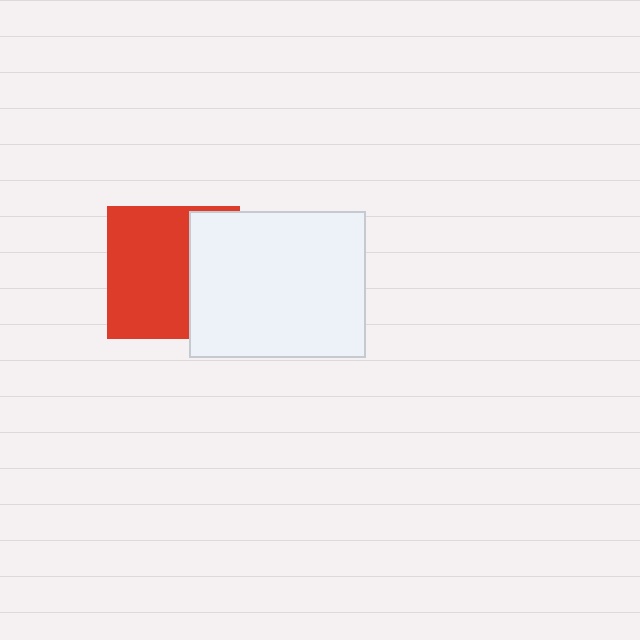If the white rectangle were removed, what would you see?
You would see the complete red square.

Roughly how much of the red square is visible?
About half of it is visible (roughly 64%).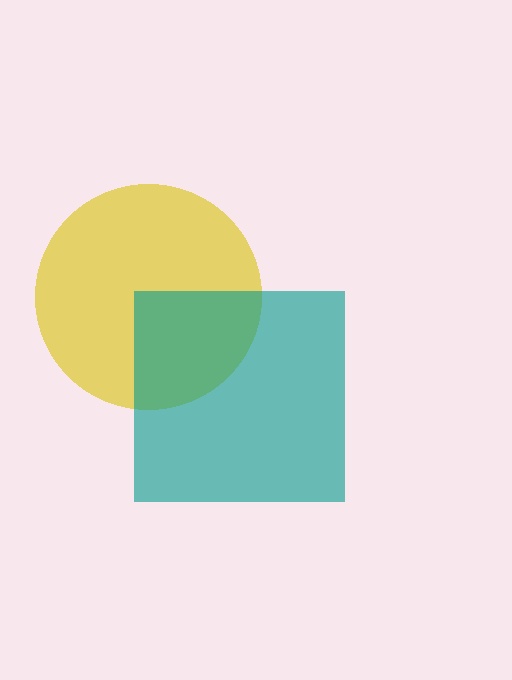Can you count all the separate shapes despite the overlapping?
Yes, there are 2 separate shapes.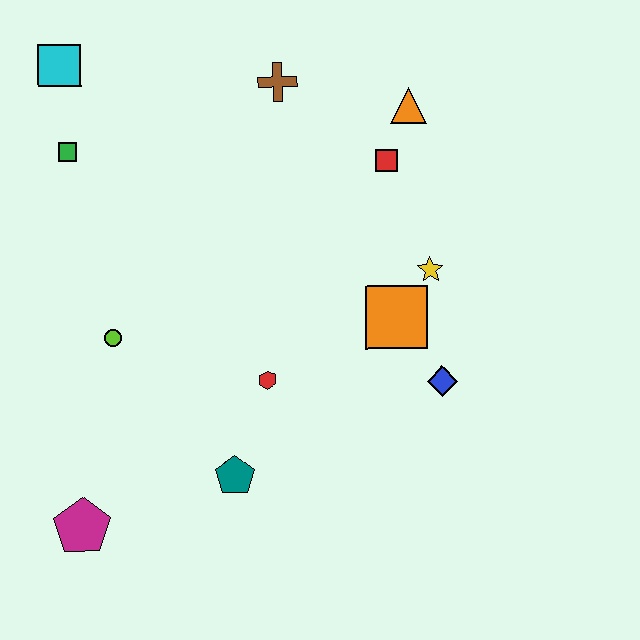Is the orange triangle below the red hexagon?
No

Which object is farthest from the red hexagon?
The cyan square is farthest from the red hexagon.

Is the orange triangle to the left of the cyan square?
No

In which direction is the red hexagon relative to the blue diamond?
The red hexagon is to the left of the blue diamond.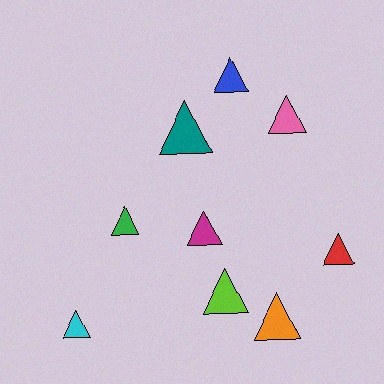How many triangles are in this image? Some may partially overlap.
There are 9 triangles.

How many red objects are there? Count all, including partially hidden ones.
There is 1 red object.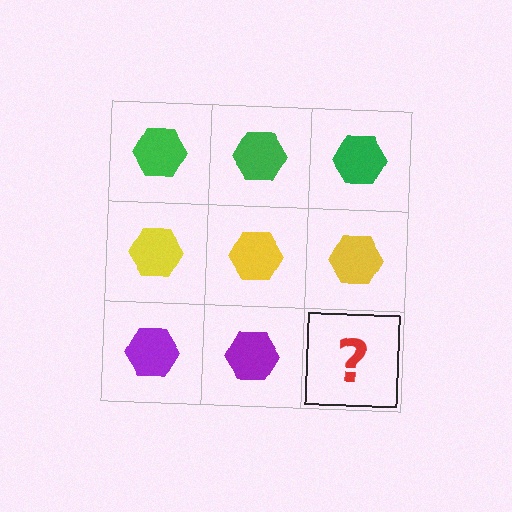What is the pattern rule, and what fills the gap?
The rule is that each row has a consistent color. The gap should be filled with a purple hexagon.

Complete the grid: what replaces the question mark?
The question mark should be replaced with a purple hexagon.